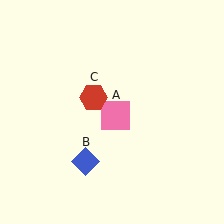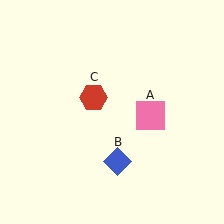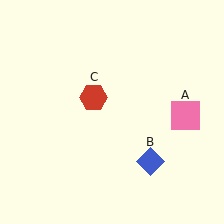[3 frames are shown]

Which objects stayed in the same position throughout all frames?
Red hexagon (object C) remained stationary.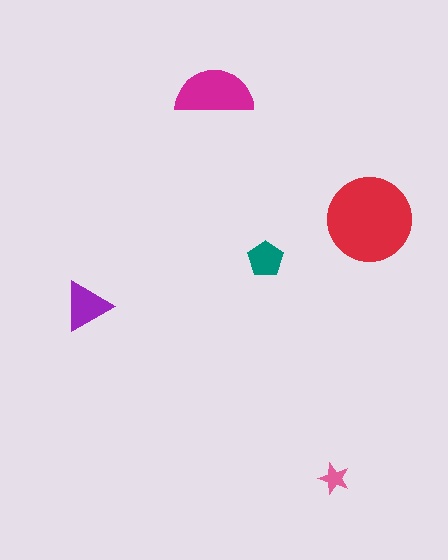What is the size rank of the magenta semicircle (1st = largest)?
2nd.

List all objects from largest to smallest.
The red circle, the magenta semicircle, the purple triangle, the teal pentagon, the pink star.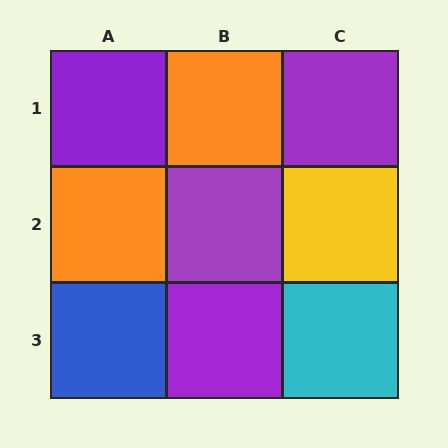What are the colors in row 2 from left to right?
Orange, purple, yellow.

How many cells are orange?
2 cells are orange.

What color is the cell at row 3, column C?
Cyan.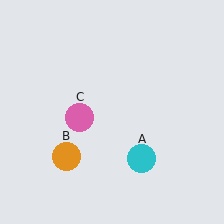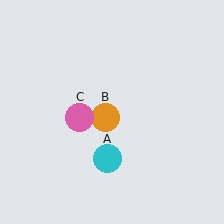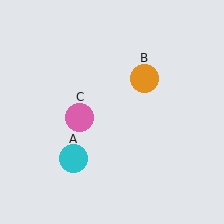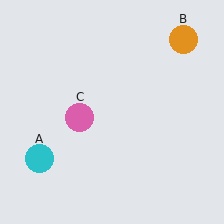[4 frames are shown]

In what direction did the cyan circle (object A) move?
The cyan circle (object A) moved left.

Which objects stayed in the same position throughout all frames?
Pink circle (object C) remained stationary.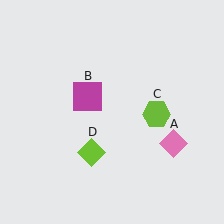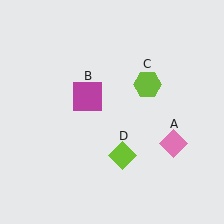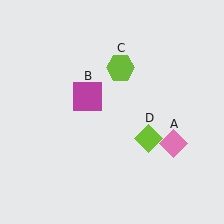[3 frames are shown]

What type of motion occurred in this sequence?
The lime hexagon (object C), lime diamond (object D) rotated counterclockwise around the center of the scene.